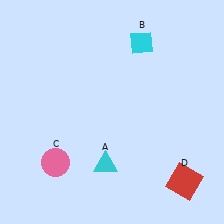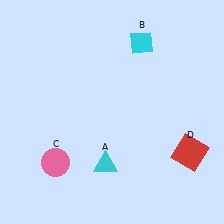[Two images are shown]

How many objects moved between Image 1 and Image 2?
1 object moved between the two images.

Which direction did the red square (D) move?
The red square (D) moved up.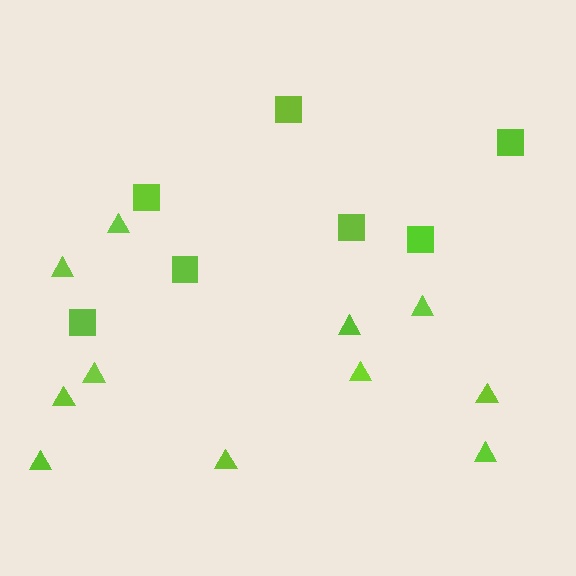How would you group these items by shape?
There are 2 groups: one group of squares (7) and one group of triangles (11).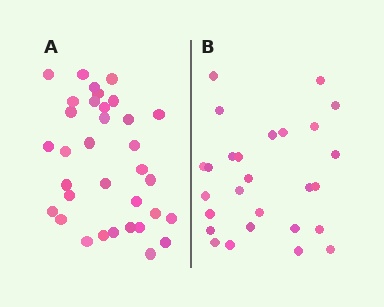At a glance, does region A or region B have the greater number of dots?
Region A (the left region) has more dots.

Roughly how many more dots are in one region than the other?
Region A has roughly 8 or so more dots than region B.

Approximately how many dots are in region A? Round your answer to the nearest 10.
About 30 dots. (The exact count is 34, which rounds to 30.)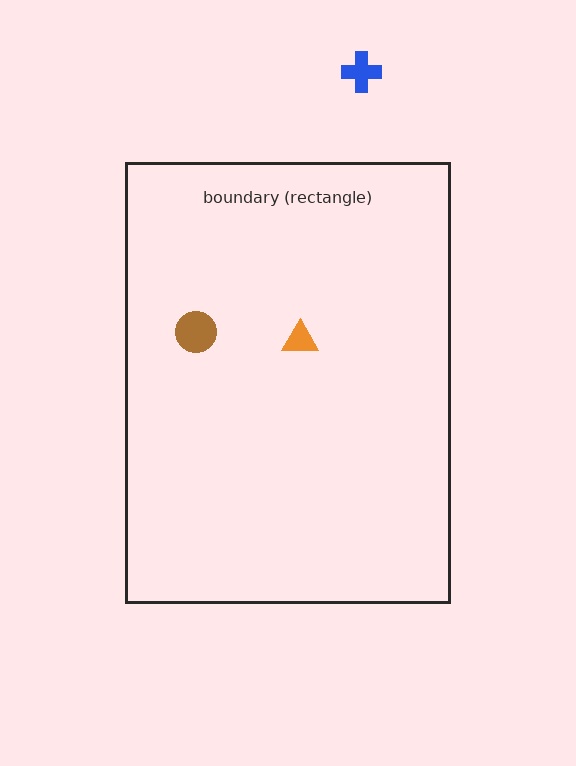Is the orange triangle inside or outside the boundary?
Inside.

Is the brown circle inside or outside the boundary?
Inside.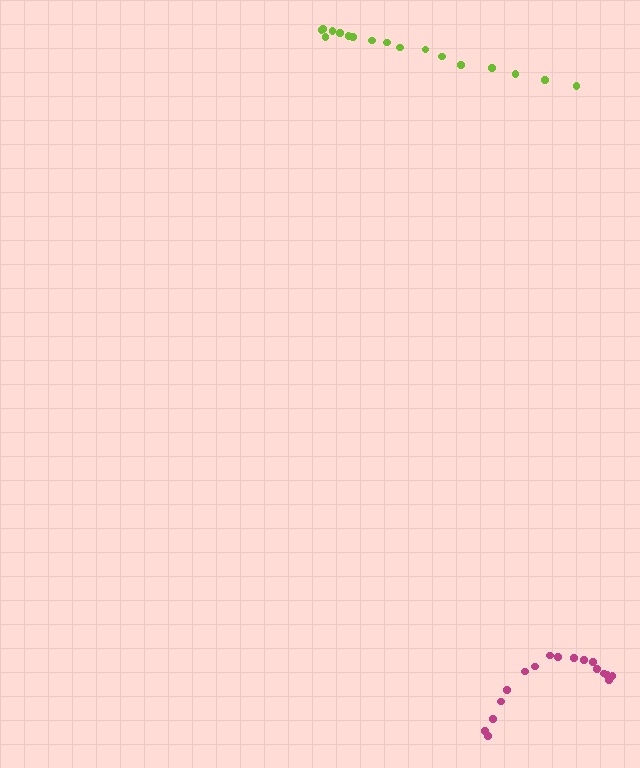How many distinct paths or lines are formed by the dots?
There are 2 distinct paths.